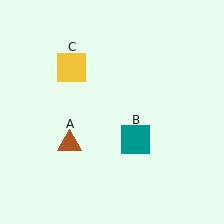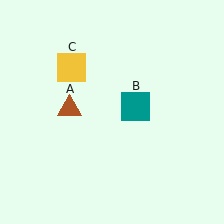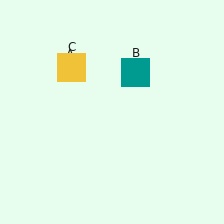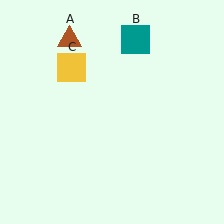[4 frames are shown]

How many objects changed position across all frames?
2 objects changed position: brown triangle (object A), teal square (object B).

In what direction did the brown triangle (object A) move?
The brown triangle (object A) moved up.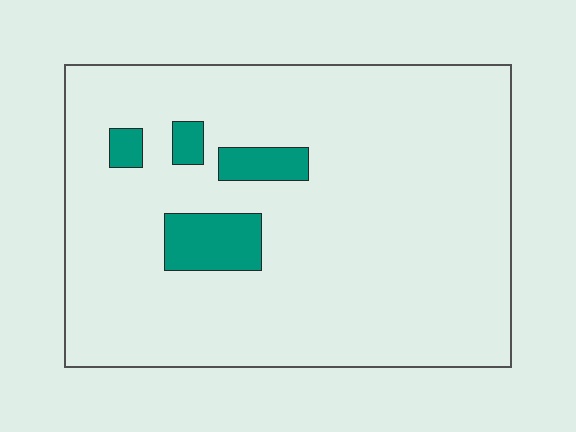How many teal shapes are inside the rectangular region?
4.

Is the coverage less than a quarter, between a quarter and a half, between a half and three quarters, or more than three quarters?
Less than a quarter.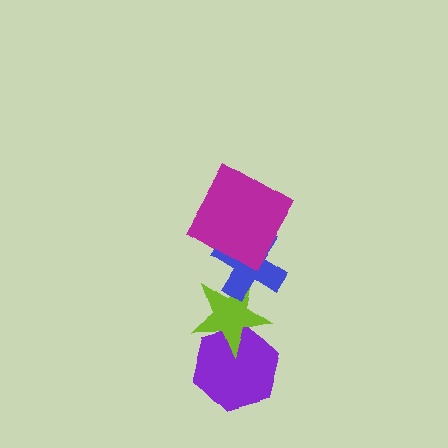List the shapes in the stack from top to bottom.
From top to bottom: the magenta square, the blue cross, the lime star, the purple hexagon.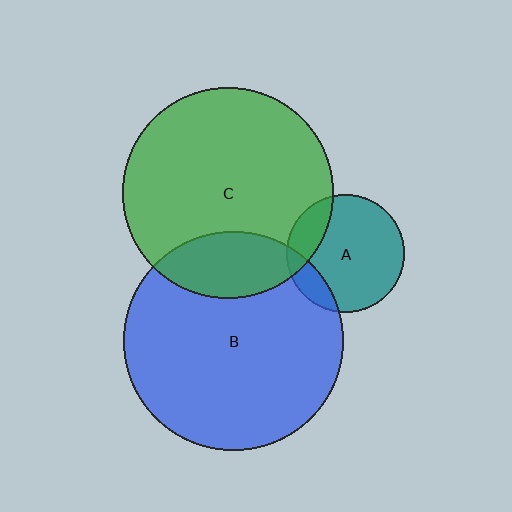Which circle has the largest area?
Circle B (blue).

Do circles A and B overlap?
Yes.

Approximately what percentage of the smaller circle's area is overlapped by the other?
Approximately 15%.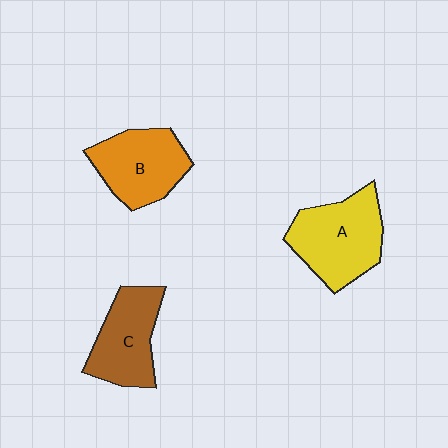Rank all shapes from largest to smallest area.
From largest to smallest: A (yellow), B (orange), C (brown).